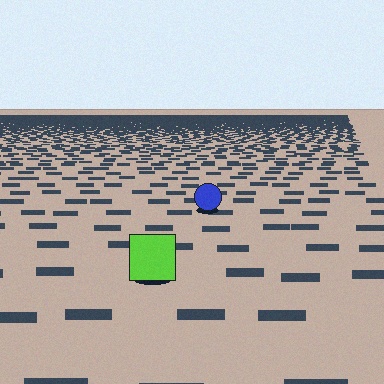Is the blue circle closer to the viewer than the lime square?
No. The lime square is closer — you can tell from the texture gradient: the ground texture is coarser near it.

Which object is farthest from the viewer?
The blue circle is farthest from the viewer. It appears smaller and the ground texture around it is denser.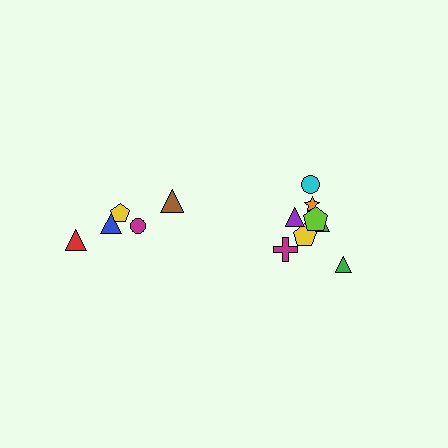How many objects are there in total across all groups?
There are 13 objects.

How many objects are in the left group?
There are 5 objects.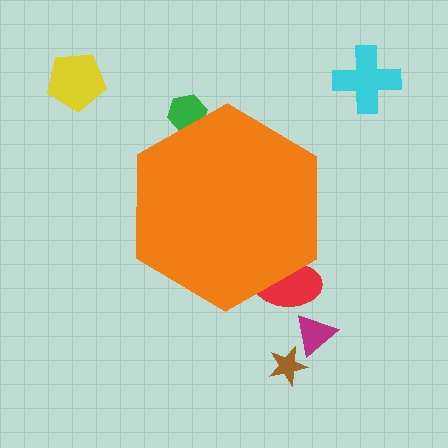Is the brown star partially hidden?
No, the brown star is fully visible.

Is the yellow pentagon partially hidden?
No, the yellow pentagon is fully visible.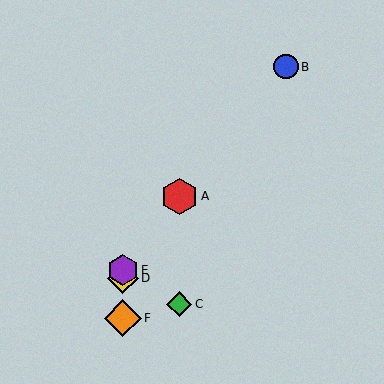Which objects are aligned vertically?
Objects D, E, F are aligned vertically.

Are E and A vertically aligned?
No, E is at x≈123 and A is at x≈180.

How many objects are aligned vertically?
3 objects (D, E, F) are aligned vertically.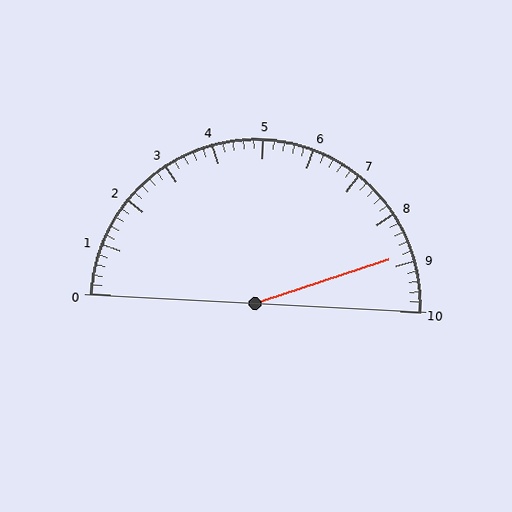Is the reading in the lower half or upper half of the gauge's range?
The reading is in the upper half of the range (0 to 10).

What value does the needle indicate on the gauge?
The needle indicates approximately 8.8.